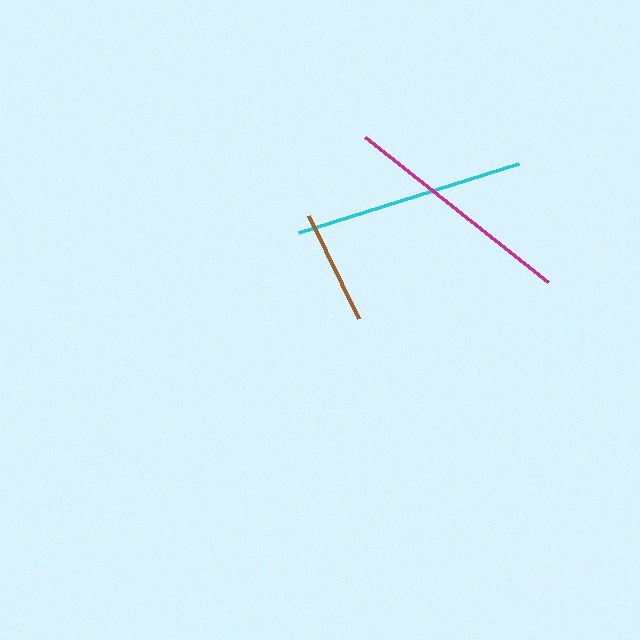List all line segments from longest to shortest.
From longest to shortest: magenta, cyan, brown.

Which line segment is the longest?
The magenta line is the longest at approximately 233 pixels.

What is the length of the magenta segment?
The magenta segment is approximately 233 pixels long.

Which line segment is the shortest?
The brown line is the shortest at approximately 115 pixels.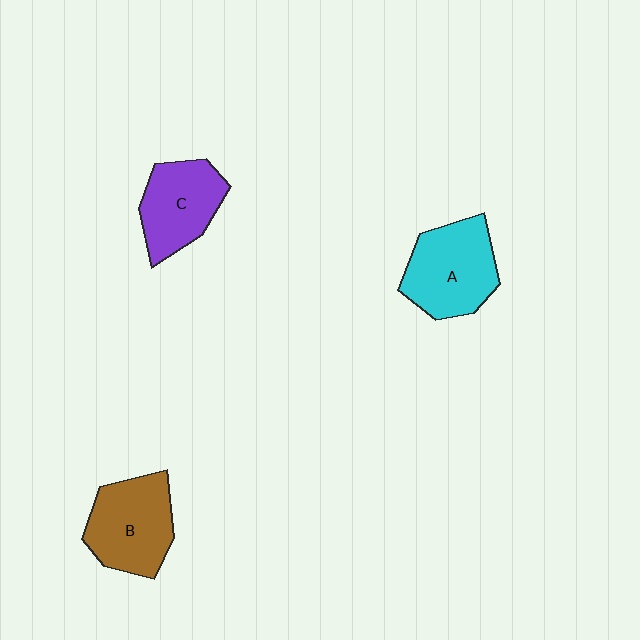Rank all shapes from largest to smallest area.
From largest to smallest: A (cyan), B (brown), C (purple).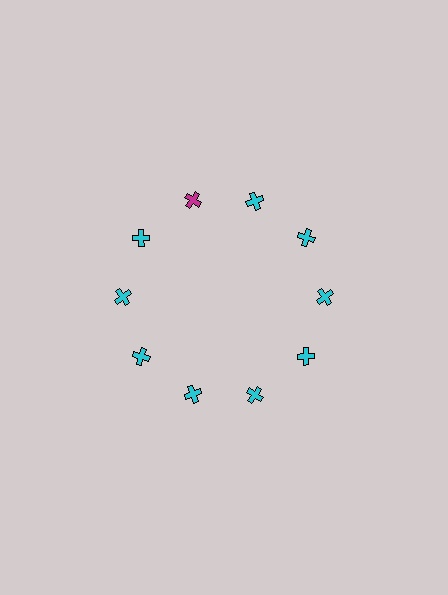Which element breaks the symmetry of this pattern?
The magenta cross at roughly the 11 o'clock position breaks the symmetry. All other shapes are cyan crosses.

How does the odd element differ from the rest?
It has a different color: magenta instead of cyan.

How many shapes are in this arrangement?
There are 10 shapes arranged in a ring pattern.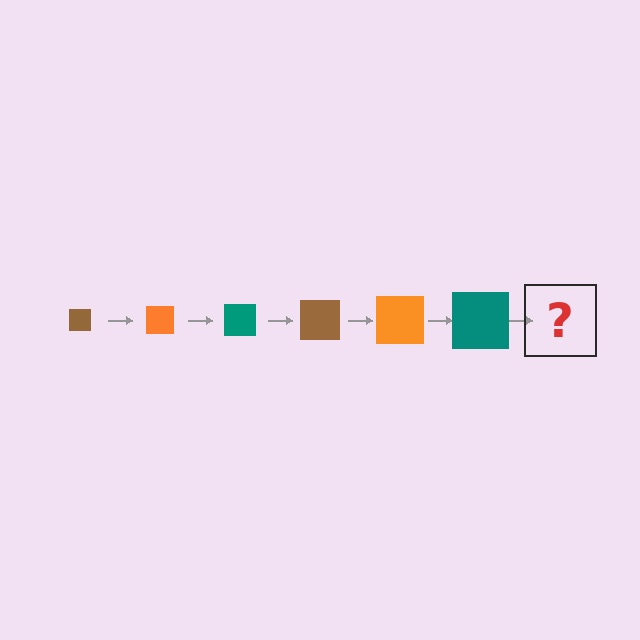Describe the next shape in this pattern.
It should be a brown square, larger than the previous one.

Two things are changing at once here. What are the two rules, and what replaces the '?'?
The two rules are that the square grows larger each step and the color cycles through brown, orange, and teal. The '?' should be a brown square, larger than the previous one.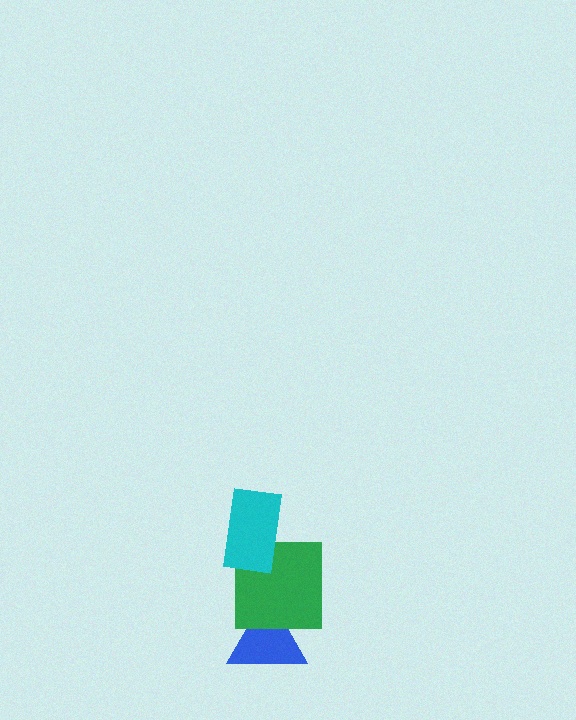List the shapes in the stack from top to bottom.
From top to bottom: the cyan rectangle, the green square, the blue triangle.